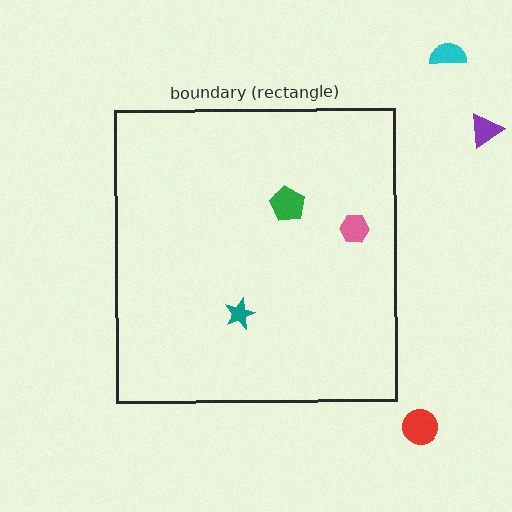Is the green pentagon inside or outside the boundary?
Inside.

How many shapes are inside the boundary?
3 inside, 3 outside.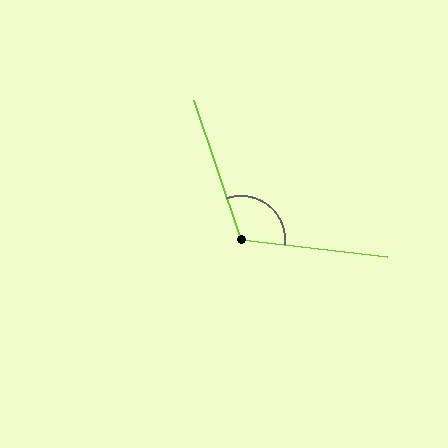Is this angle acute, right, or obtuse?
It is obtuse.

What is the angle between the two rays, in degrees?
Approximately 115 degrees.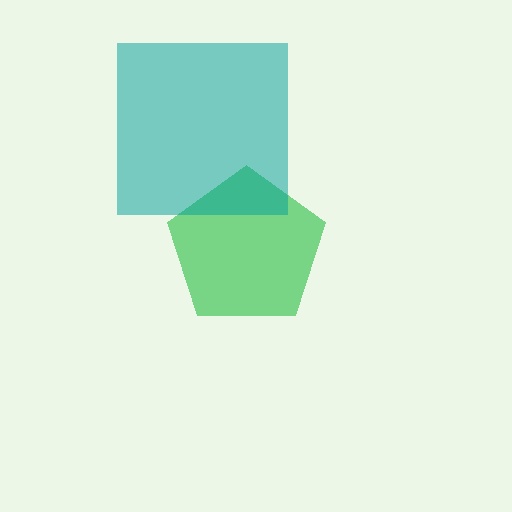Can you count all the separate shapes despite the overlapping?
Yes, there are 2 separate shapes.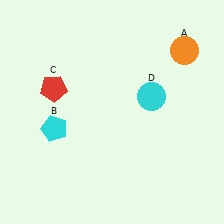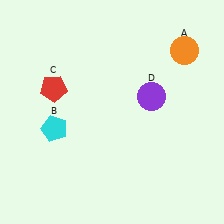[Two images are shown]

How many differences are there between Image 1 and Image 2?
There is 1 difference between the two images.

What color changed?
The circle (D) changed from cyan in Image 1 to purple in Image 2.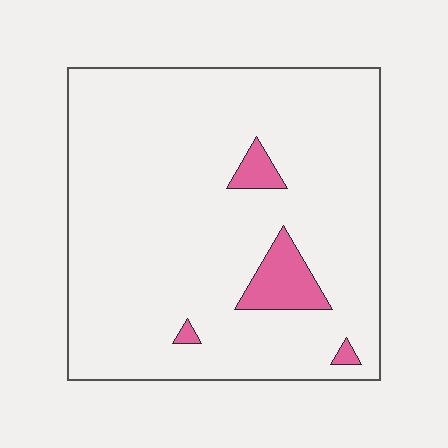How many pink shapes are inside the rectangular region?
4.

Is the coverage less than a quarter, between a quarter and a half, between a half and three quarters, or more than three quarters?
Less than a quarter.